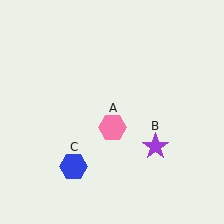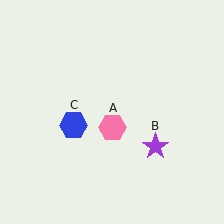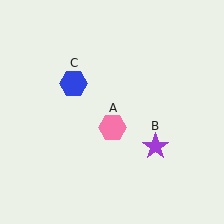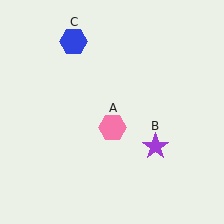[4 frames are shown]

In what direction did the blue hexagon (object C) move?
The blue hexagon (object C) moved up.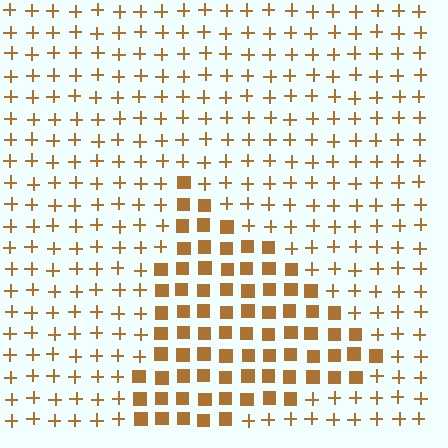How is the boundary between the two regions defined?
The boundary is defined by a change in element shape: squares inside vs. plus signs outside. All elements share the same color and spacing.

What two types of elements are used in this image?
The image uses squares inside the triangle region and plus signs outside it.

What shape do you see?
I see a triangle.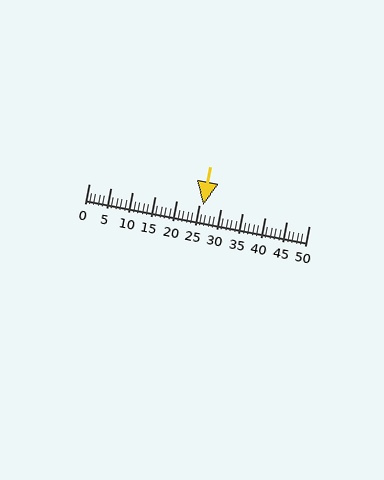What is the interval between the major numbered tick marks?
The major tick marks are spaced 5 units apart.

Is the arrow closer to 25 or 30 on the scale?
The arrow is closer to 25.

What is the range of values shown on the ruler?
The ruler shows values from 0 to 50.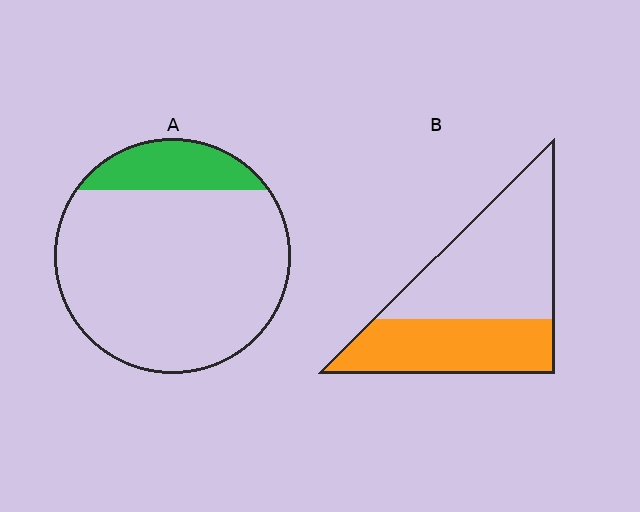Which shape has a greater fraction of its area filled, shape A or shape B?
Shape B.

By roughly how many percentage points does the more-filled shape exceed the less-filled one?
By roughly 25 percentage points (B over A).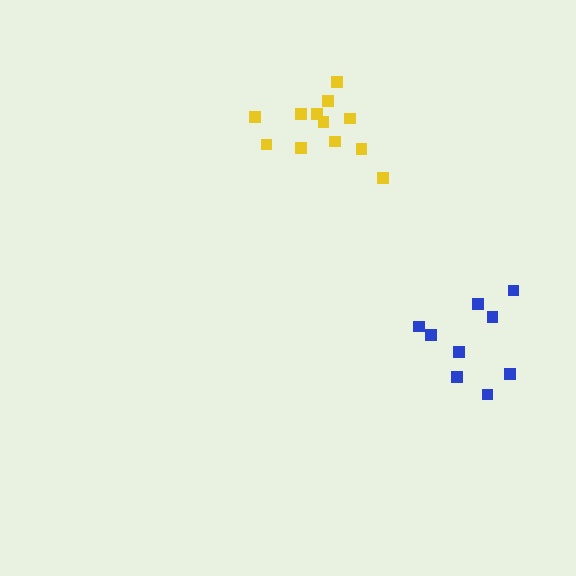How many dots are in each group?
Group 1: 12 dots, Group 2: 9 dots (21 total).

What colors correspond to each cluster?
The clusters are colored: yellow, blue.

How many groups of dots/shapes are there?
There are 2 groups.